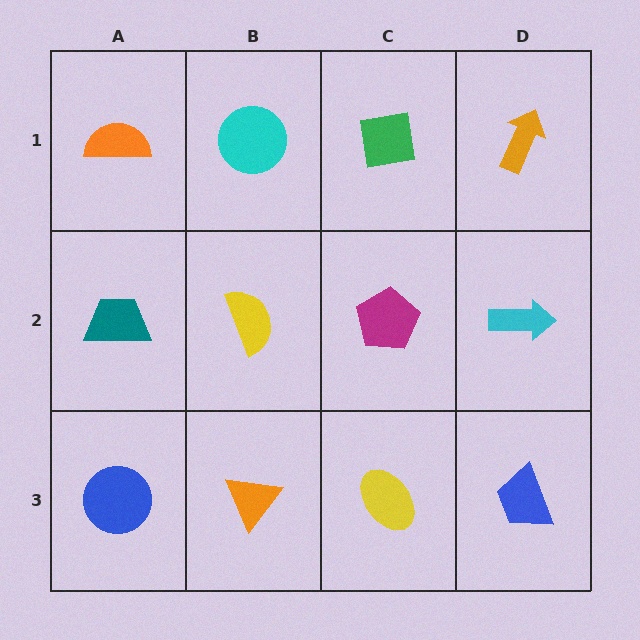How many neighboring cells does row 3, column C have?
3.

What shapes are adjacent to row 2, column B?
A cyan circle (row 1, column B), an orange triangle (row 3, column B), a teal trapezoid (row 2, column A), a magenta pentagon (row 2, column C).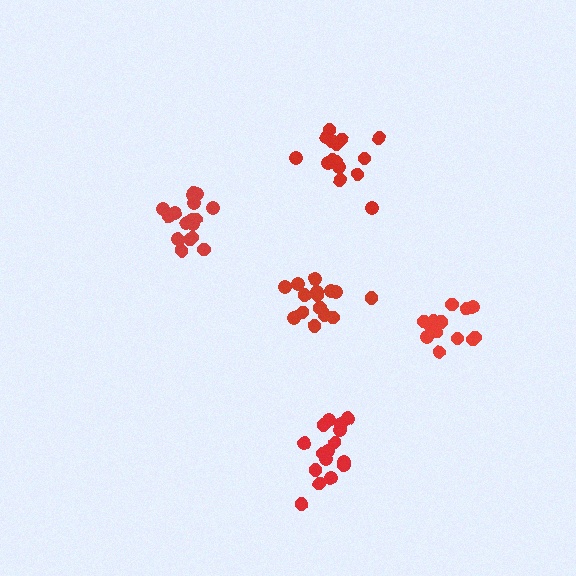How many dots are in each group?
Group 1: 17 dots, Group 2: 15 dots, Group 3: 15 dots, Group 4: 13 dots, Group 5: 17 dots (77 total).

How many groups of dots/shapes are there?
There are 5 groups.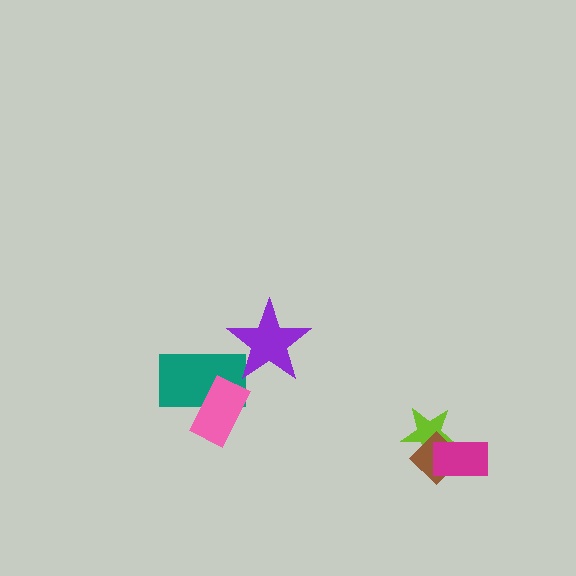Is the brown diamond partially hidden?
Yes, it is partially covered by another shape.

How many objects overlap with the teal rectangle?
2 objects overlap with the teal rectangle.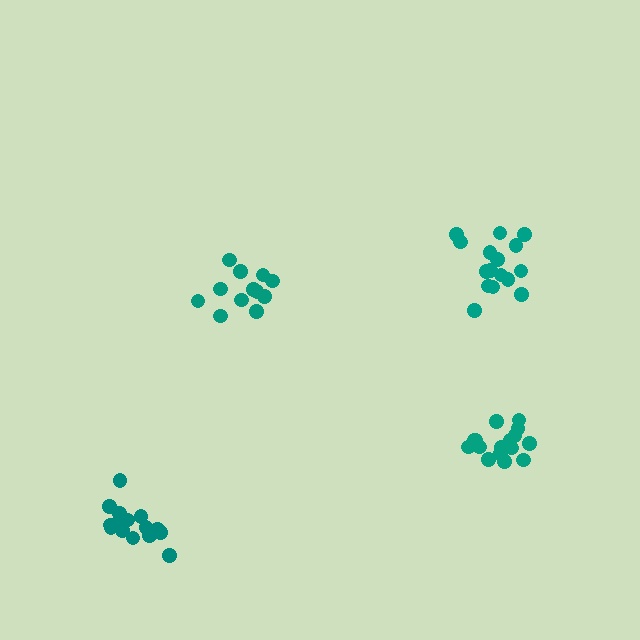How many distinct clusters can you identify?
There are 4 distinct clusters.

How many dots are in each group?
Group 1: 16 dots, Group 2: 12 dots, Group 3: 16 dots, Group 4: 17 dots (61 total).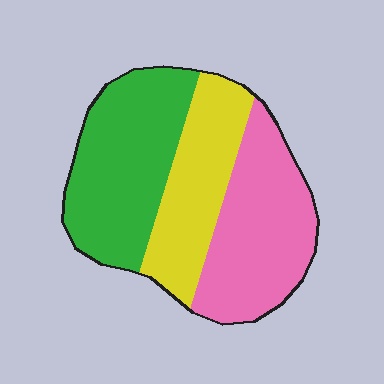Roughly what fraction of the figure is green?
Green covers 38% of the figure.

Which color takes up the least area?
Yellow, at roughly 25%.